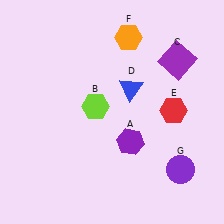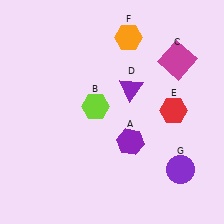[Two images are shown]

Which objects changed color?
C changed from purple to magenta. D changed from blue to purple.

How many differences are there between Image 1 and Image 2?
There are 2 differences between the two images.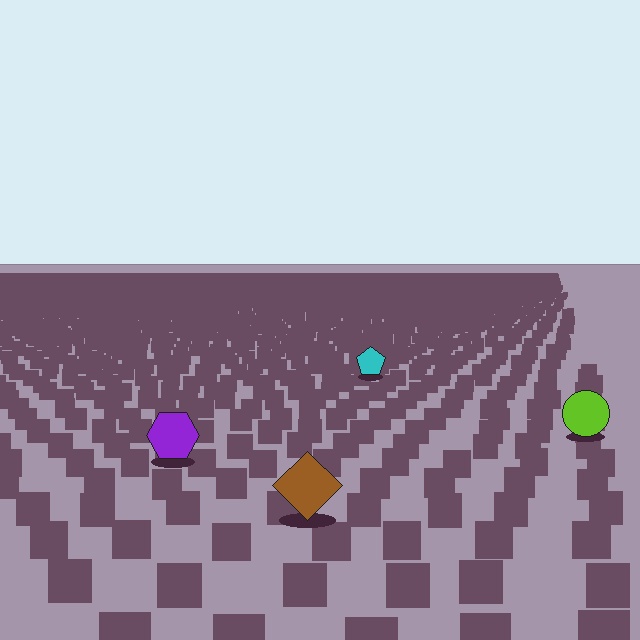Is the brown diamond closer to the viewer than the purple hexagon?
Yes. The brown diamond is closer — you can tell from the texture gradient: the ground texture is coarser near it.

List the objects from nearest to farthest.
From nearest to farthest: the brown diamond, the purple hexagon, the lime circle, the cyan pentagon.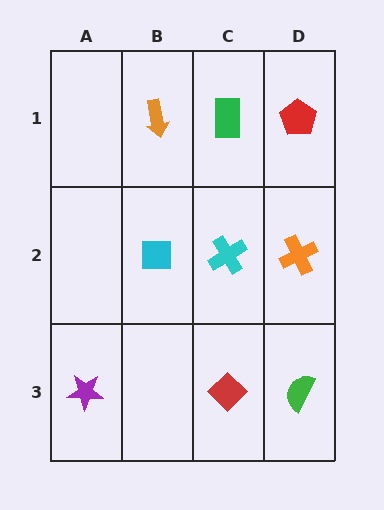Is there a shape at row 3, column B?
No, that cell is empty.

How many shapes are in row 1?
3 shapes.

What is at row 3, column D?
A green semicircle.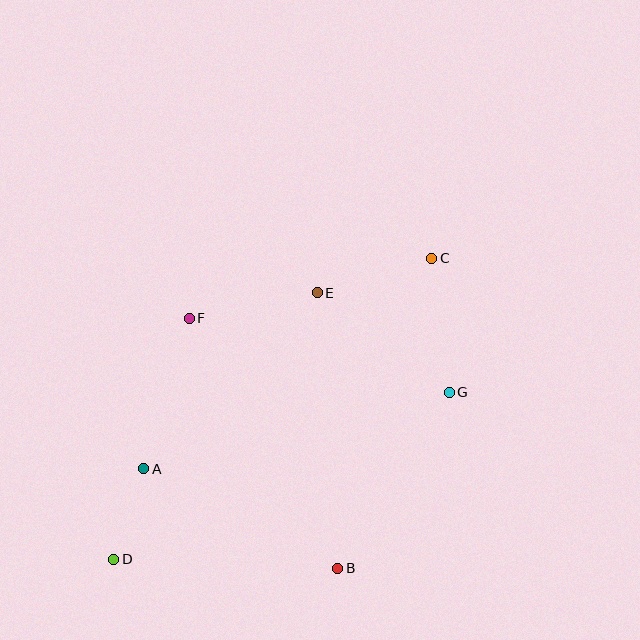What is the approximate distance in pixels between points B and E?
The distance between B and E is approximately 276 pixels.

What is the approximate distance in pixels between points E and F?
The distance between E and F is approximately 130 pixels.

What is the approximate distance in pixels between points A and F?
The distance between A and F is approximately 157 pixels.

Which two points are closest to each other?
Points A and D are closest to each other.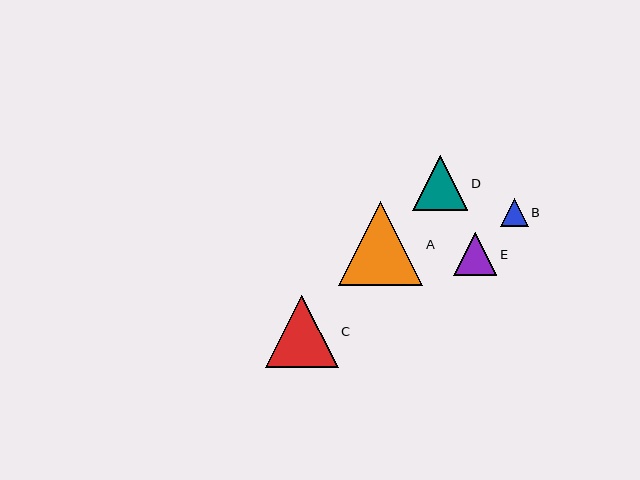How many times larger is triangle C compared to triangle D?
Triangle C is approximately 1.3 times the size of triangle D.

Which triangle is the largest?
Triangle A is the largest with a size of approximately 84 pixels.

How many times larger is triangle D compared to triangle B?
Triangle D is approximately 2.0 times the size of triangle B.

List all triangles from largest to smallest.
From largest to smallest: A, C, D, E, B.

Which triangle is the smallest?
Triangle B is the smallest with a size of approximately 27 pixels.